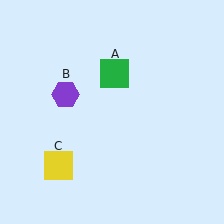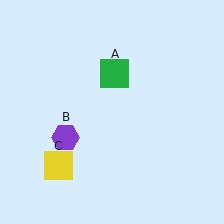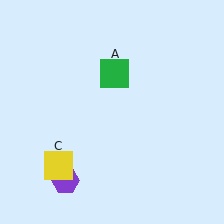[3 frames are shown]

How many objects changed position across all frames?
1 object changed position: purple hexagon (object B).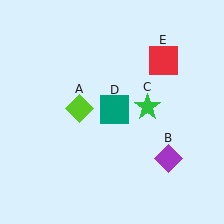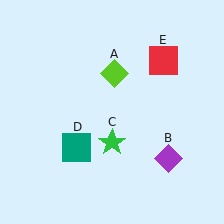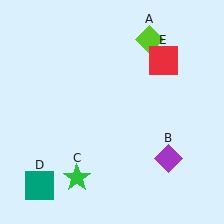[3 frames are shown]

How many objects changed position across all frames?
3 objects changed position: lime diamond (object A), green star (object C), teal square (object D).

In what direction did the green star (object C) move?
The green star (object C) moved down and to the left.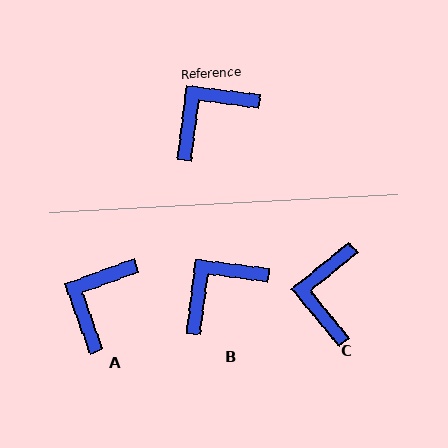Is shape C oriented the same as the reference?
No, it is off by about 46 degrees.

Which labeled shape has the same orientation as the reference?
B.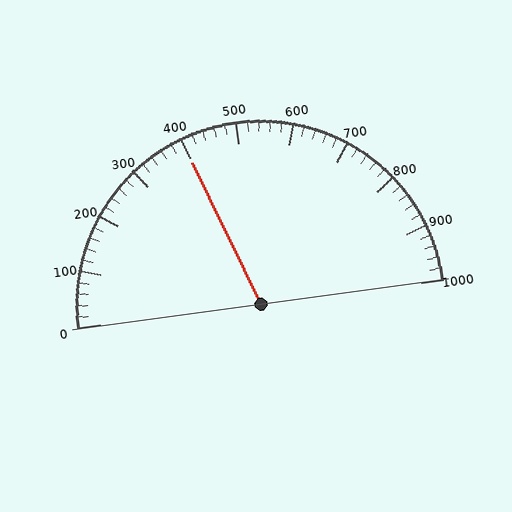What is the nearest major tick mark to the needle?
The nearest major tick mark is 400.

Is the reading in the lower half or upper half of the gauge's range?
The reading is in the lower half of the range (0 to 1000).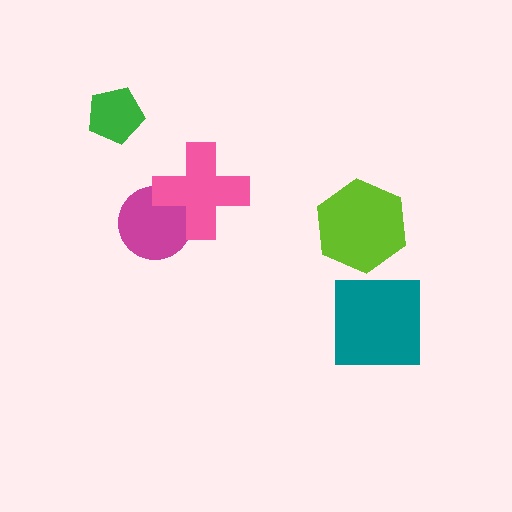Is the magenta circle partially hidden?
Yes, it is partially covered by another shape.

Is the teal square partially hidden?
No, no other shape covers it.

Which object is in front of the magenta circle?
The pink cross is in front of the magenta circle.